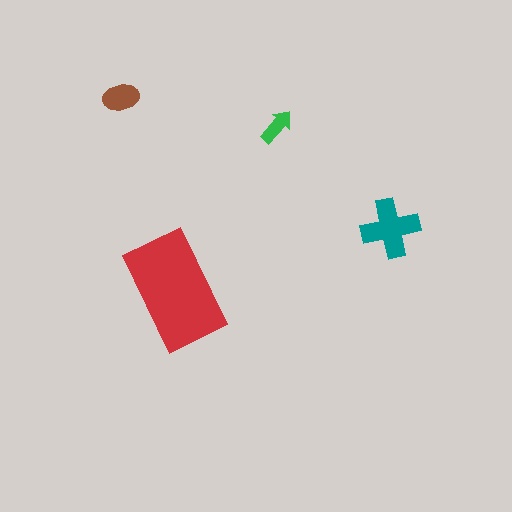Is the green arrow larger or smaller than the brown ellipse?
Smaller.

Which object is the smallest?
The green arrow.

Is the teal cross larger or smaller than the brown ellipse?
Larger.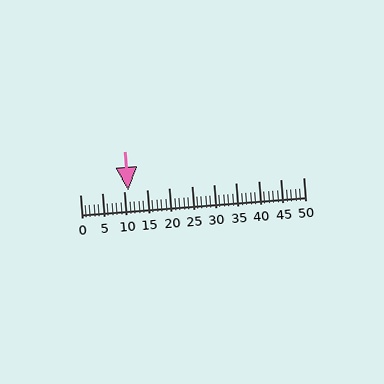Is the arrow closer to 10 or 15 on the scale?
The arrow is closer to 10.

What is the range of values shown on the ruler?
The ruler shows values from 0 to 50.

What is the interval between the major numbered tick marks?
The major tick marks are spaced 5 units apart.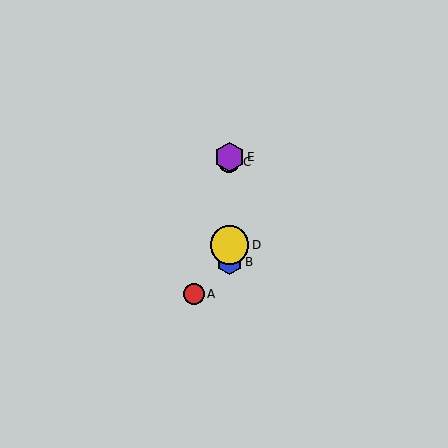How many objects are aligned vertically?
4 objects (B, C, D, E) are aligned vertically.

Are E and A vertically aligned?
No, E is at x≈229 and A is at x≈194.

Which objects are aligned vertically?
Objects B, C, D, E are aligned vertically.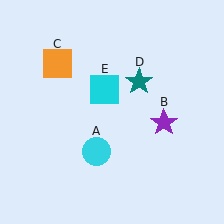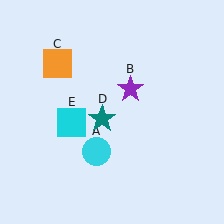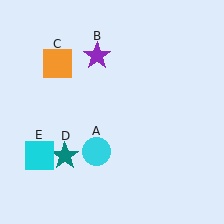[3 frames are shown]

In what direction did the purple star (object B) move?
The purple star (object B) moved up and to the left.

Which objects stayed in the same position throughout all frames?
Cyan circle (object A) and orange square (object C) remained stationary.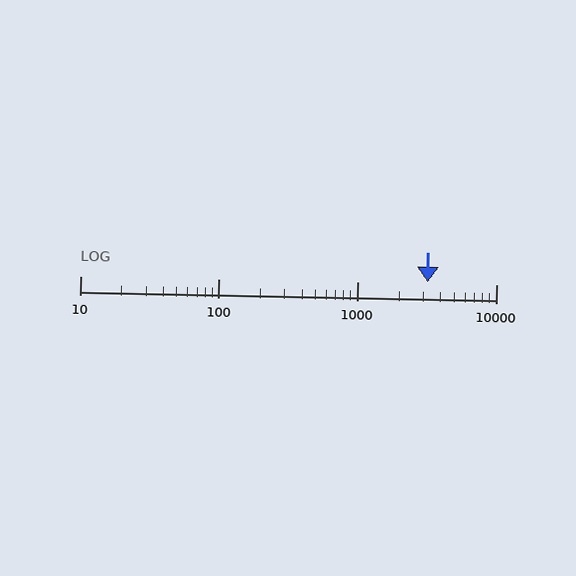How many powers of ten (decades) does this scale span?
The scale spans 3 decades, from 10 to 10000.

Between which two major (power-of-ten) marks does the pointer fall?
The pointer is between 1000 and 10000.